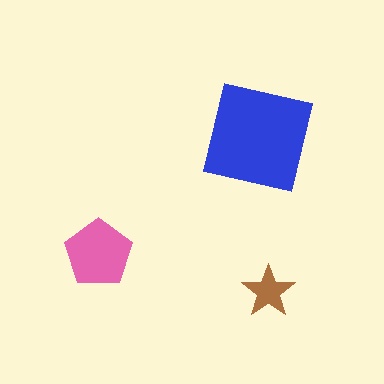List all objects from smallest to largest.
The brown star, the pink pentagon, the blue square.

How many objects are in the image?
There are 3 objects in the image.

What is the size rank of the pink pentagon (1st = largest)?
2nd.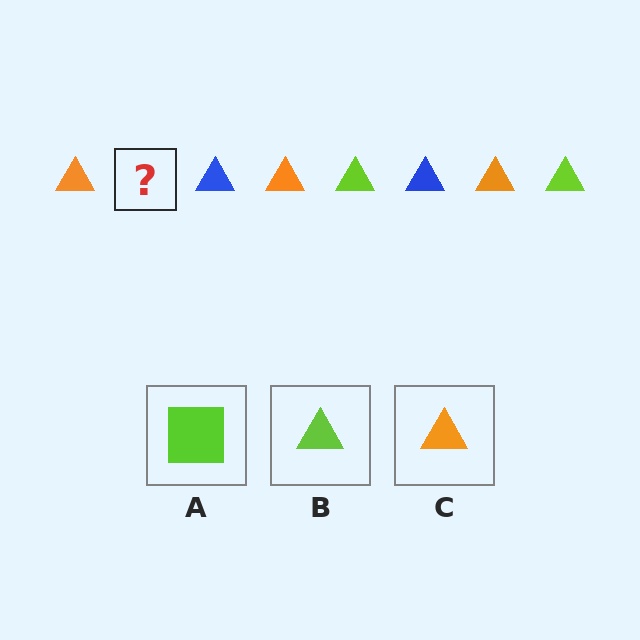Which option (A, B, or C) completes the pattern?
B.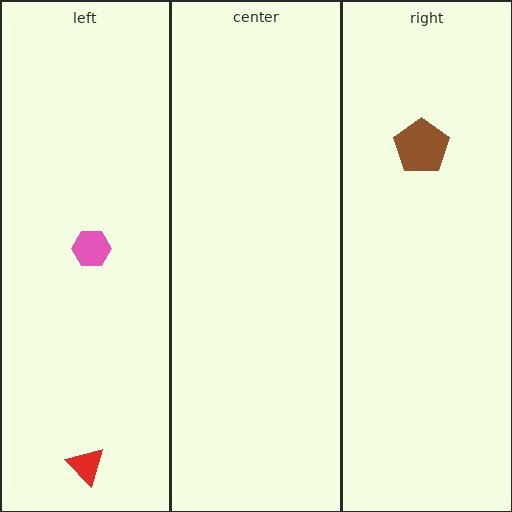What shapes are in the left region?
The red triangle, the pink hexagon.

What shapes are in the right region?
The brown pentagon.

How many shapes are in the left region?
2.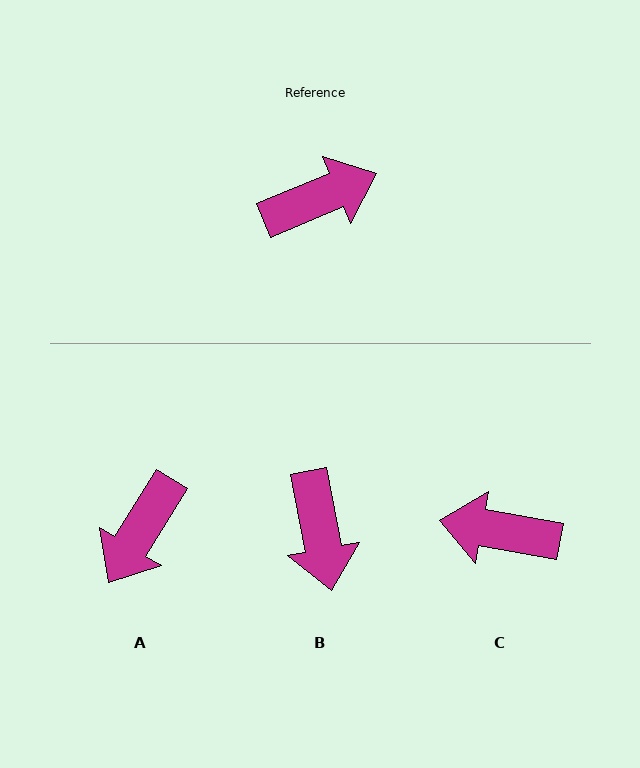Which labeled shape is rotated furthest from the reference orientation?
C, about 148 degrees away.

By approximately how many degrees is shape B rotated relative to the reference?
Approximately 102 degrees clockwise.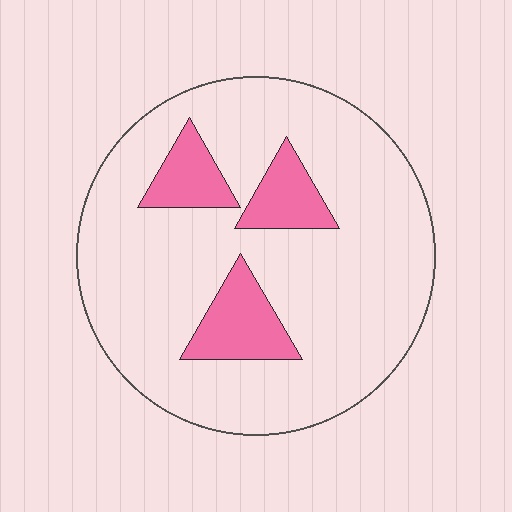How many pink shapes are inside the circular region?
3.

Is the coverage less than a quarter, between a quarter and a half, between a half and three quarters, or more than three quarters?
Less than a quarter.